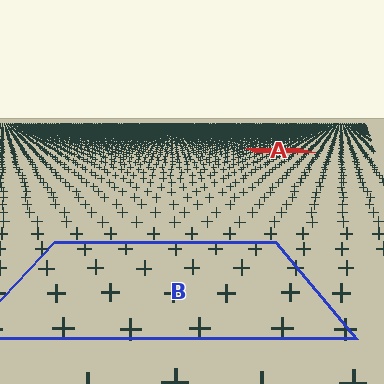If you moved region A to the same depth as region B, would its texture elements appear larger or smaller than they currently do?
They would appear larger. At a closer depth, the same texture elements are projected at a bigger on-screen size.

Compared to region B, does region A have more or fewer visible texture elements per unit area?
Region A has more texture elements per unit area — they are packed more densely because it is farther away.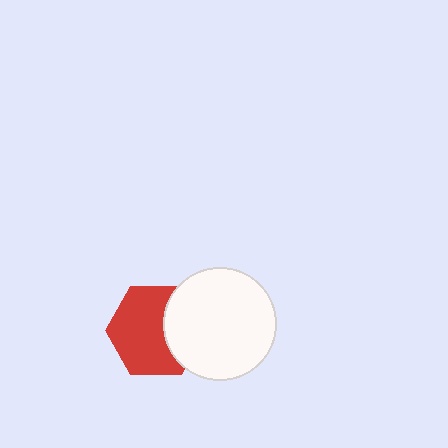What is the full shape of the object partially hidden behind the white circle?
The partially hidden object is a red hexagon.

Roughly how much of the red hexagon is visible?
Most of it is visible (roughly 68%).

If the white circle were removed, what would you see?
You would see the complete red hexagon.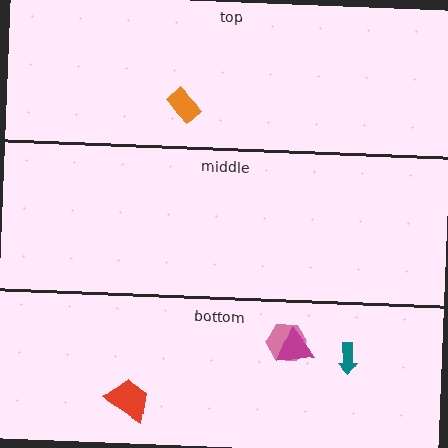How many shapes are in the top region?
1.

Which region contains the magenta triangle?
The bottom region.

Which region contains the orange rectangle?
The top region.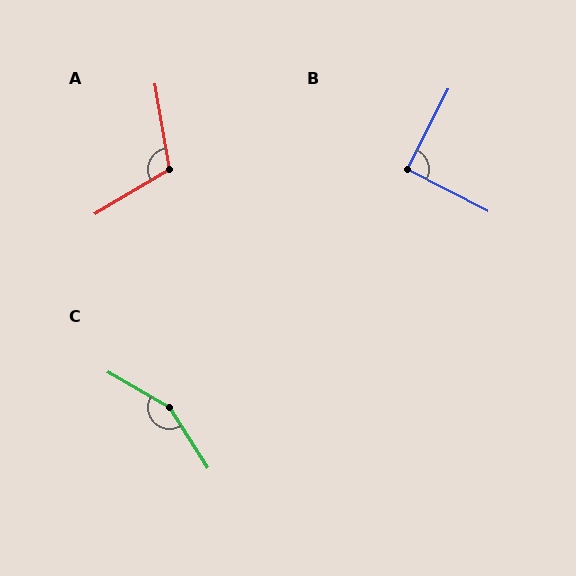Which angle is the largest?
C, at approximately 152 degrees.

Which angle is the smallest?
B, at approximately 91 degrees.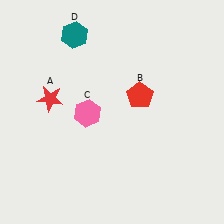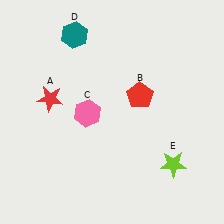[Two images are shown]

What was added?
A lime star (E) was added in Image 2.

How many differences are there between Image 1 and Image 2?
There is 1 difference between the two images.